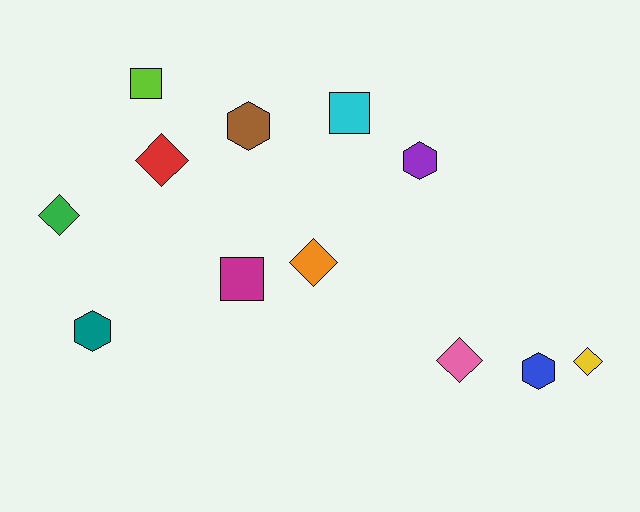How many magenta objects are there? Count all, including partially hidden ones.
There is 1 magenta object.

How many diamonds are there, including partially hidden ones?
There are 5 diamonds.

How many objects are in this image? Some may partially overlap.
There are 12 objects.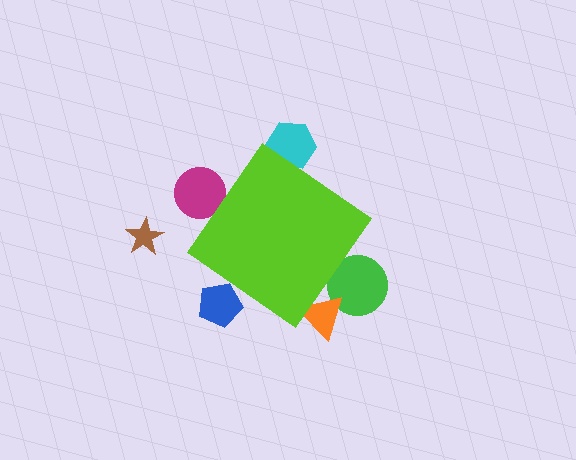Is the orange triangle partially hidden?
Yes, the orange triangle is partially hidden behind the lime diamond.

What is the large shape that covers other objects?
A lime diamond.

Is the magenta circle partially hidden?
Yes, the magenta circle is partially hidden behind the lime diamond.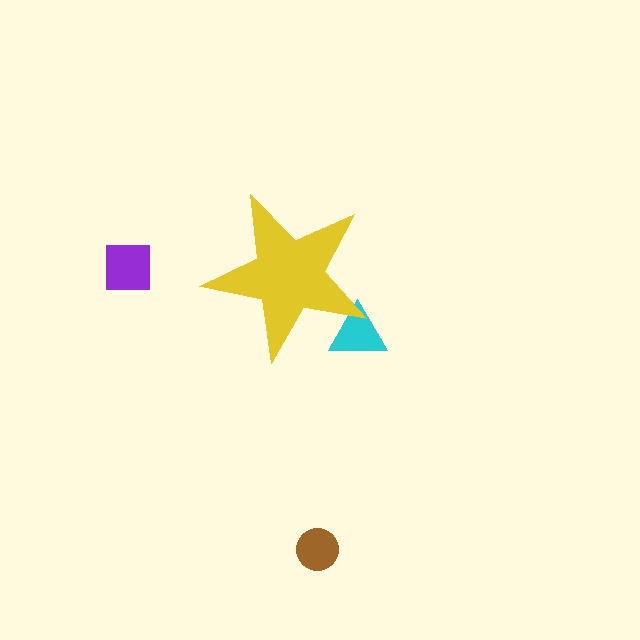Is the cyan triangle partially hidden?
Yes, the cyan triangle is partially hidden behind the yellow star.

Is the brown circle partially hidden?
No, the brown circle is fully visible.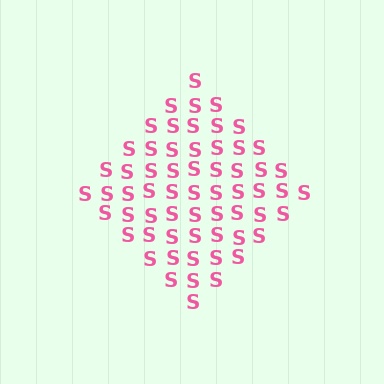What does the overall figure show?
The overall figure shows a diamond.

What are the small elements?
The small elements are letter S's.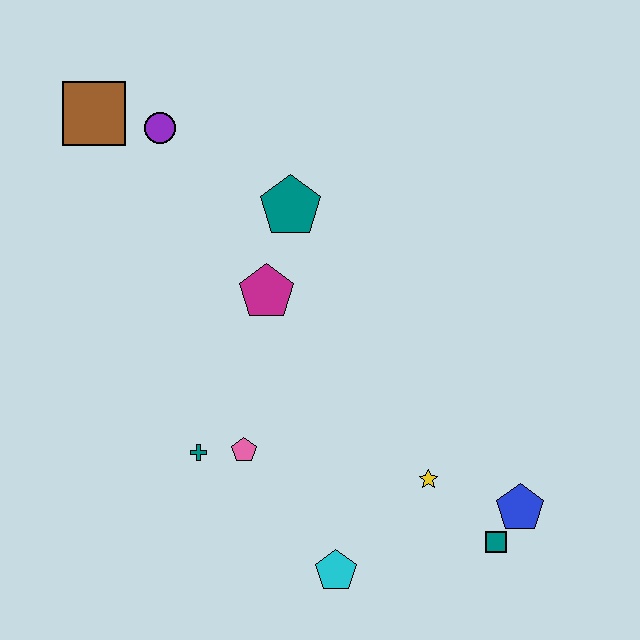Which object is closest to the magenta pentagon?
The teal pentagon is closest to the magenta pentagon.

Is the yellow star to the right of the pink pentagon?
Yes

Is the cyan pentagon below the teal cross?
Yes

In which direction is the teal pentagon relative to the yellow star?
The teal pentagon is above the yellow star.